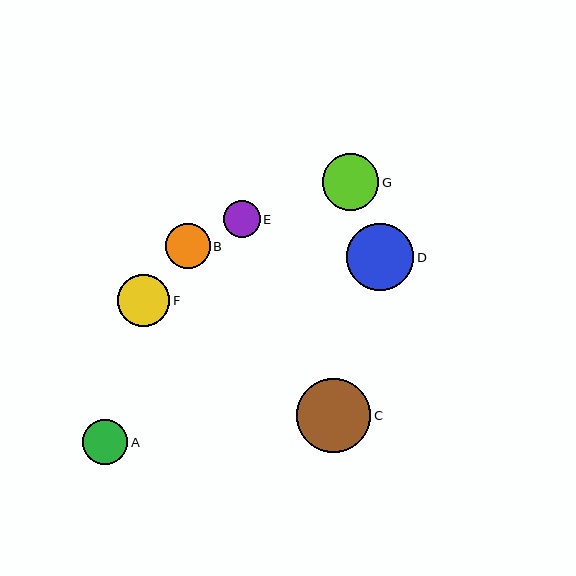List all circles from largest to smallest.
From largest to smallest: C, D, G, F, A, B, E.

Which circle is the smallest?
Circle E is the smallest with a size of approximately 36 pixels.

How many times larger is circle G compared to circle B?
Circle G is approximately 1.3 times the size of circle B.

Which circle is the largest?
Circle C is the largest with a size of approximately 74 pixels.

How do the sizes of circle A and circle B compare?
Circle A and circle B are approximately the same size.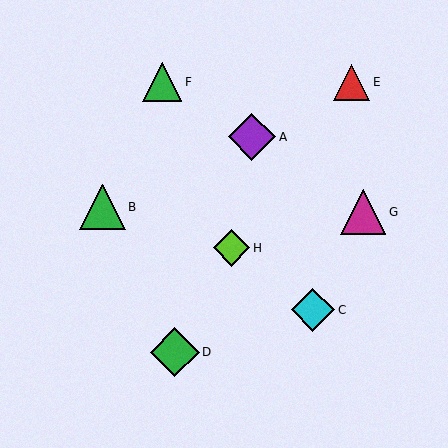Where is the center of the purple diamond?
The center of the purple diamond is at (252, 137).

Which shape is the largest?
The green diamond (labeled D) is the largest.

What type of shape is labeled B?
Shape B is a green triangle.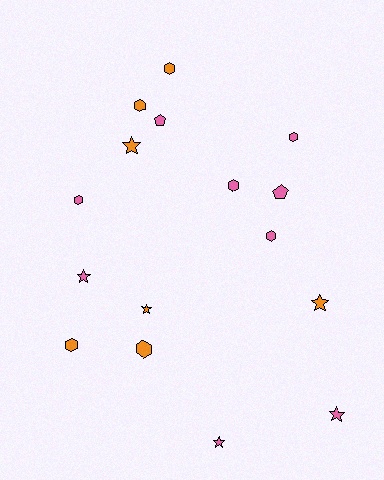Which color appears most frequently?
Pink, with 9 objects.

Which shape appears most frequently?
Hexagon, with 8 objects.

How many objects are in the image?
There are 16 objects.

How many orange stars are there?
There are 3 orange stars.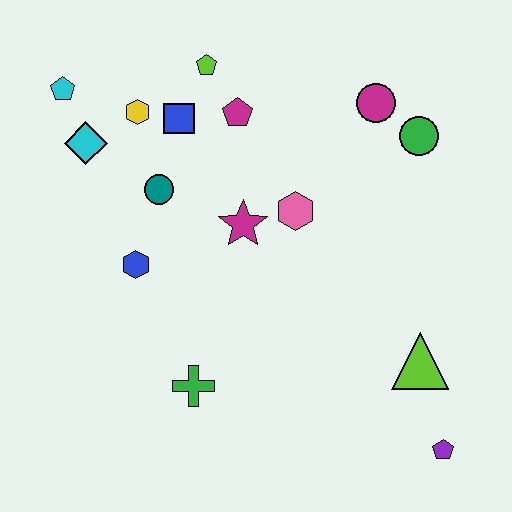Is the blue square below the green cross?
No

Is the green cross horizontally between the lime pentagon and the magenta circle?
No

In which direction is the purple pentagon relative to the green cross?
The purple pentagon is to the right of the green cross.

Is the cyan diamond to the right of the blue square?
No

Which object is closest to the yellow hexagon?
The blue square is closest to the yellow hexagon.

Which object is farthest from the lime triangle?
The cyan pentagon is farthest from the lime triangle.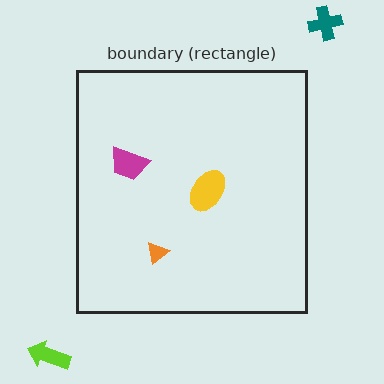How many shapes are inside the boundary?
3 inside, 2 outside.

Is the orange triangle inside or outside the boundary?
Inside.